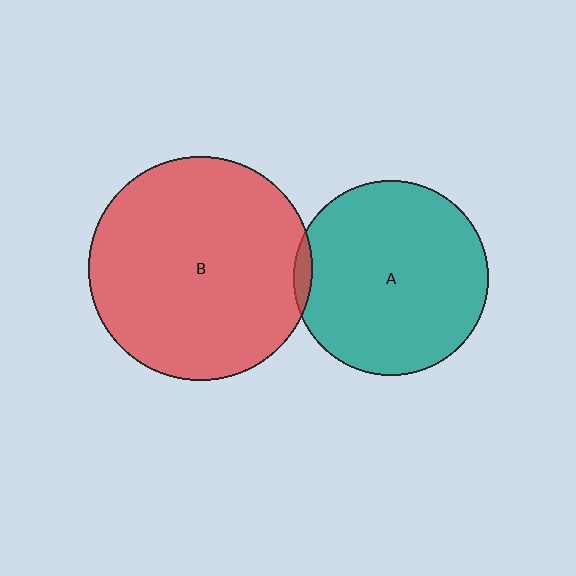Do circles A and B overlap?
Yes.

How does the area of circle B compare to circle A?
Approximately 1.3 times.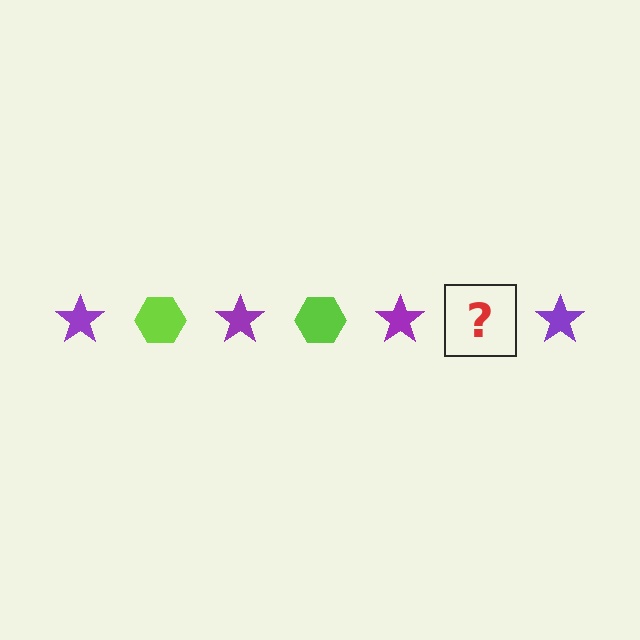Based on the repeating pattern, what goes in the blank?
The blank should be a lime hexagon.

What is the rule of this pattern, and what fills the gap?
The rule is that the pattern alternates between purple star and lime hexagon. The gap should be filled with a lime hexagon.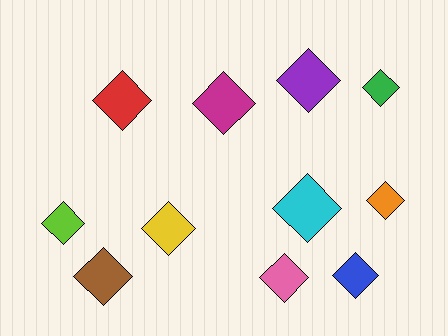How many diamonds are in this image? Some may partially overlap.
There are 11 diamonds.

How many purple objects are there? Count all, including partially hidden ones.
There is 1 purple object.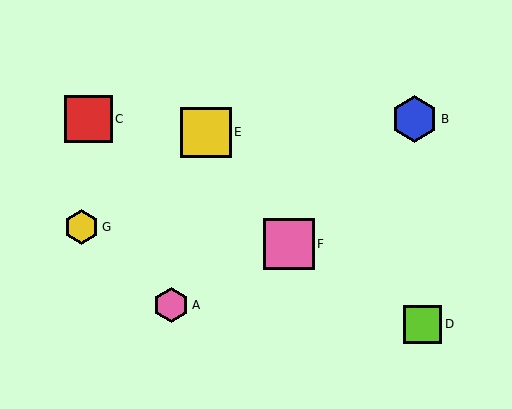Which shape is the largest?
The yellow square (labeled E) is the largest.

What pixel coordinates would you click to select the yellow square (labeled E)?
Click at (206, 132) to select the yellow square E.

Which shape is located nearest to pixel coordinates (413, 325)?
The lime square (labeled D) at (423, 324) is nearest to that location.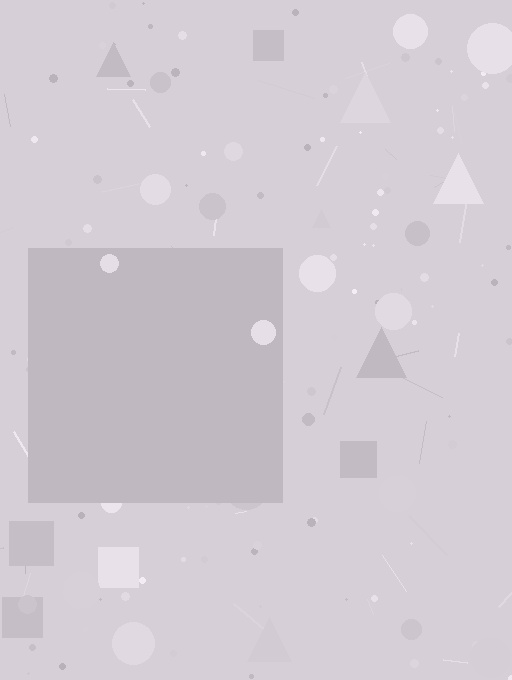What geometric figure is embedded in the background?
A square is embedded in the background.